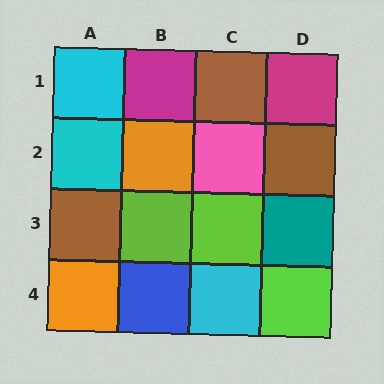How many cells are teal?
1 cell is teal.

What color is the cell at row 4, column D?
Lime.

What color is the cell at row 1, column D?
Magenta.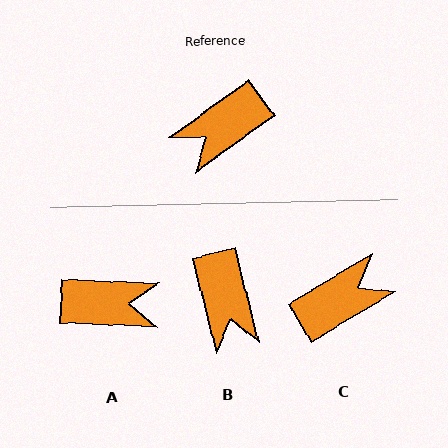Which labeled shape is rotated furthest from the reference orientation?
C, about 175 degrees away.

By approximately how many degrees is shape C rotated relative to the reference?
Approximately 175 degrees counter-clockwise.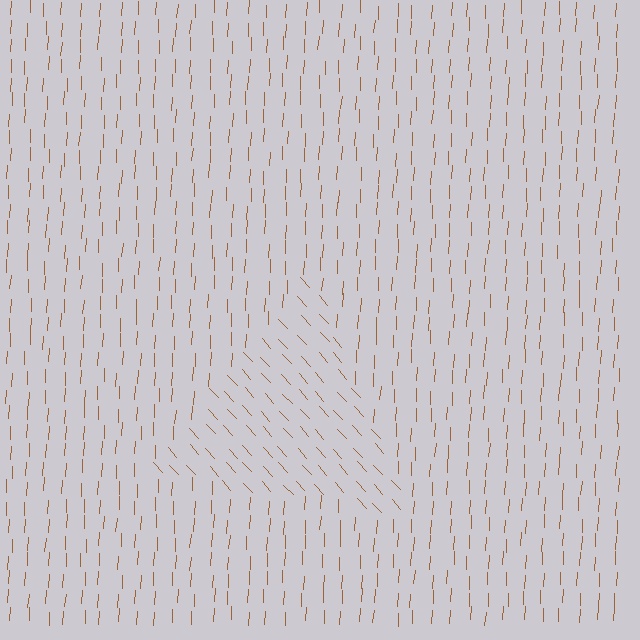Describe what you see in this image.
The image is filled with small brown line segments. A triangle region in the image has lines oriented differently from the surrounding lines, creating a visible texture boundary.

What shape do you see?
I see a triangle.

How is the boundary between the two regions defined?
The boundary is defined purely by a change in line orientation (approximately 45 degrees difference). All lines are the same color and thickness.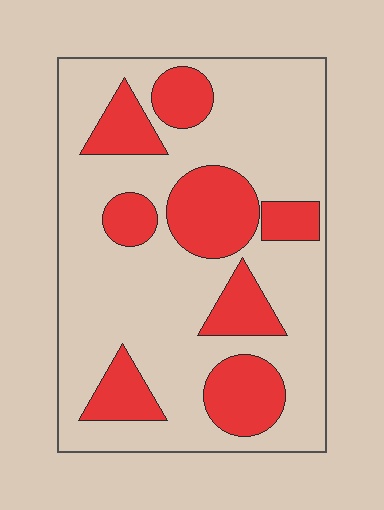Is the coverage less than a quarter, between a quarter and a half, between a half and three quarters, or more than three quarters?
Between a quarter and a half.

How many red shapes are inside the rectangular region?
8.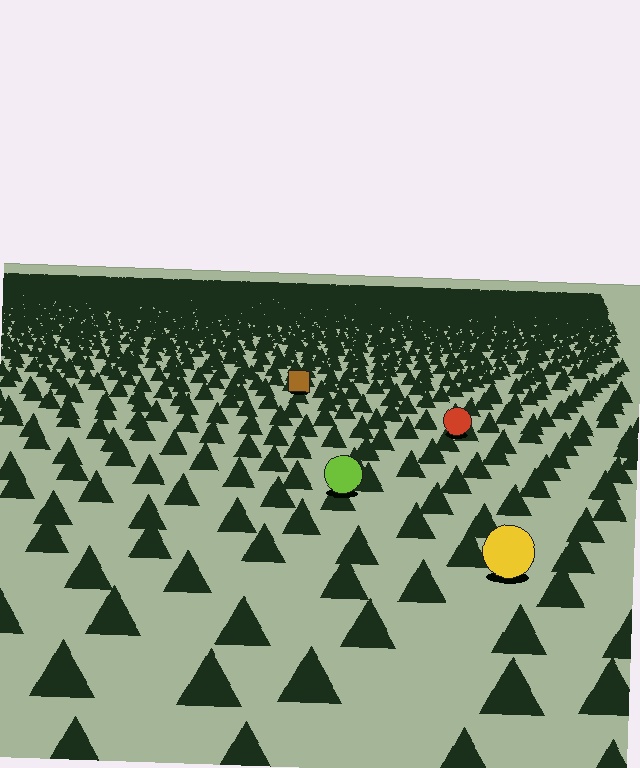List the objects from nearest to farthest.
From nearest to farthest: the yellow circle, the lime circle, the red circle, the brown square.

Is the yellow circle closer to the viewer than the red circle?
Yes. The yellow circle is closer — you can tell from the texture gradient: the ground texture is coarser near it.